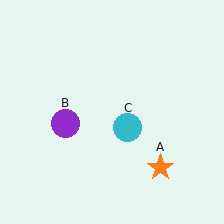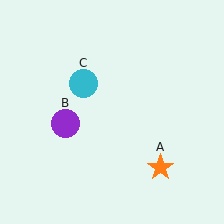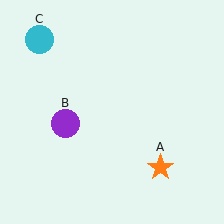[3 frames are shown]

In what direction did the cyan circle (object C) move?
The cyan circle (object C) moved up and to the left.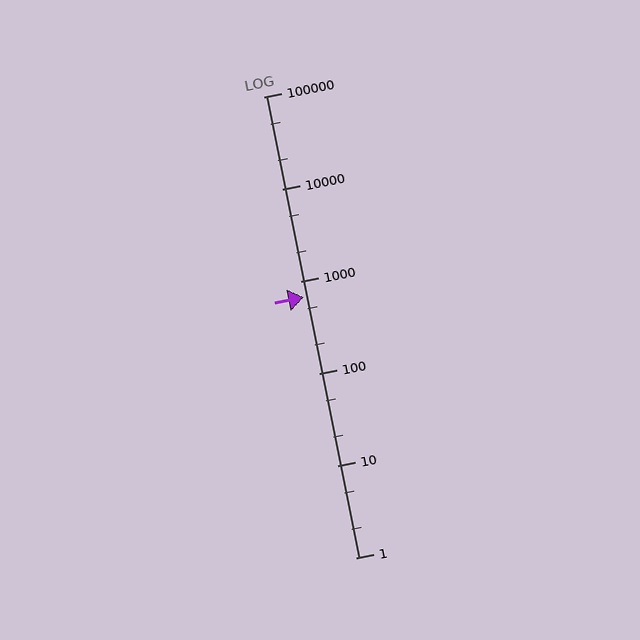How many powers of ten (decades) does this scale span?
The scale spans 5 decades, from 1 to 100000.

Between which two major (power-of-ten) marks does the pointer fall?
The pointer is between 100 and 1000.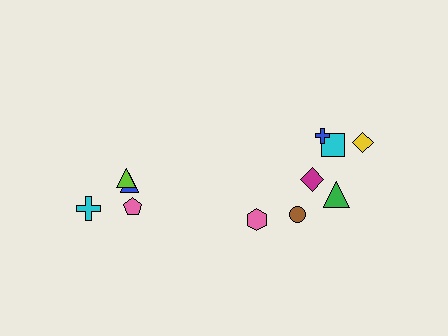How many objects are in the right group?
There are 7 objects.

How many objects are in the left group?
There are 4 objects.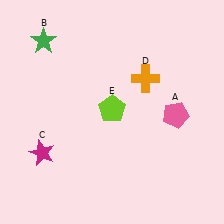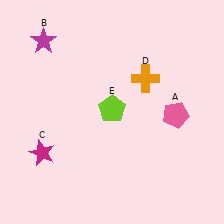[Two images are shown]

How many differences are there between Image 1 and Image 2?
There is 1 difference between the two images.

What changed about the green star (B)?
In Image 1, B is green. In Image 2, it changed to magenta.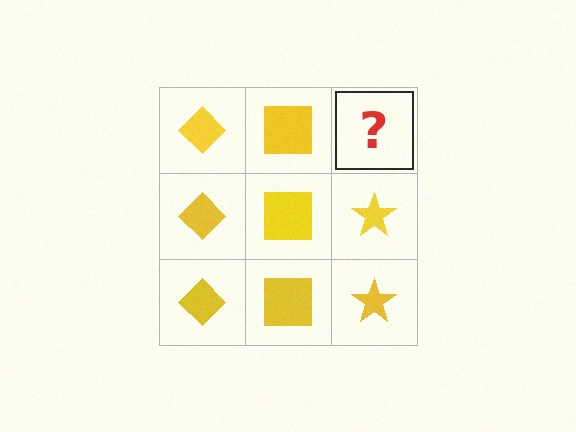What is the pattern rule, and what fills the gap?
The rule is that each column has a consistent shape. The gap should be filled with a yellow star.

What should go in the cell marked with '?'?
The missing cell should contain a yellow star.